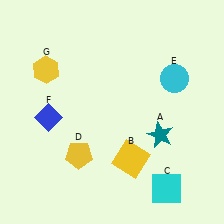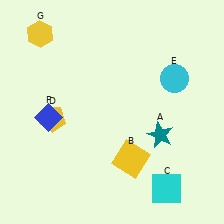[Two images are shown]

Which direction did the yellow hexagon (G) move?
The yellow hexagon (G) moved up.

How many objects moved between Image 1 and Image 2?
2 objects moved between the two images.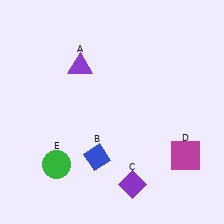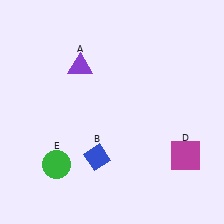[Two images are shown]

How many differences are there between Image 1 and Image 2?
There is 1 difference between the two images.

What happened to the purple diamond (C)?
The purple diamond (C) was removed in Image 2. It was in the bottom-right area of Image 1.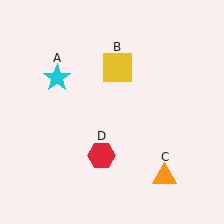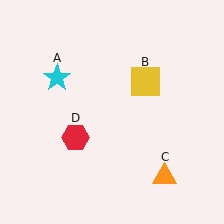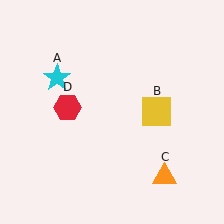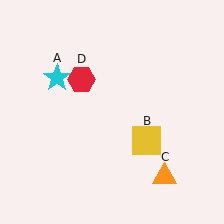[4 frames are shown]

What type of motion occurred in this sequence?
The yellow square (object B), red hexagon (object D) rotated clockwise around the center of the scene.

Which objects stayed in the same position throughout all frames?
Cyan star (object A) and orange triangle (object C) remained stationary.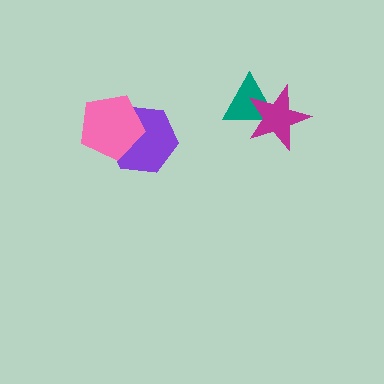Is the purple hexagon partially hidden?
Yes, it is partially covered by another shape.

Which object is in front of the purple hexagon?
The pink pentagon is in front of the purple hexagon.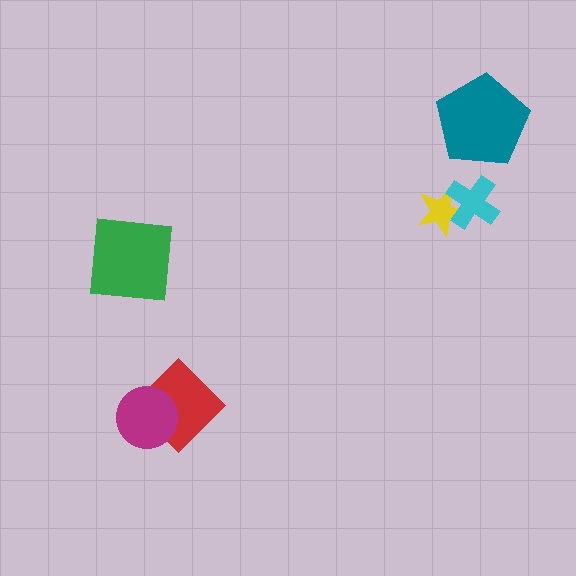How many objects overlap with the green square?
0 objects overlap with the green square.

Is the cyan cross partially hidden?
No, no other shape covers it.